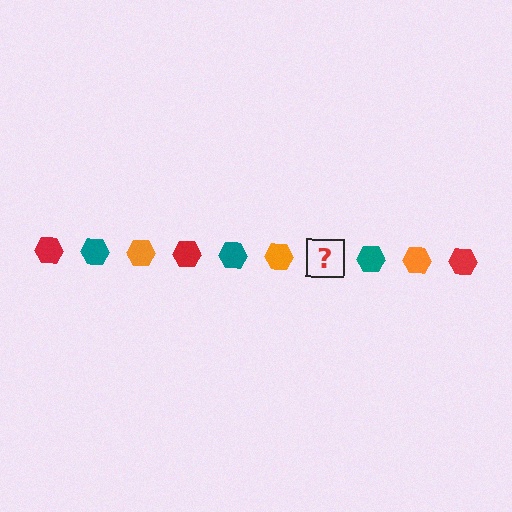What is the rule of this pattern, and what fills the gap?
The rule is that the pattern cycles through red, teal, orange hexagons. The gap should be filled with a red hexagon.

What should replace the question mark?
The question mark should be replaced with a red hexagon.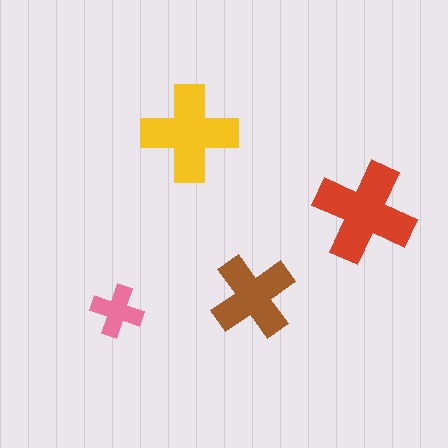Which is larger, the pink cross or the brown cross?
The brown one.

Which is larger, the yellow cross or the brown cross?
The yellow one.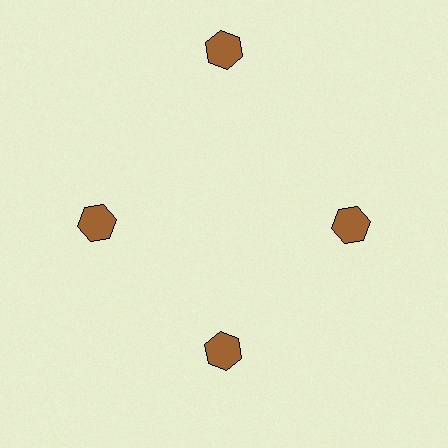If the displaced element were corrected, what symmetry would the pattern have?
It would have 4-fold rotational symmetry — the pattern would map onto itself every 90 degrees.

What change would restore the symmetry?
The symmetry would be restored by moving it inward, back onto the ring so that all 4 hexagons sit at equal angles and equal distance from the center.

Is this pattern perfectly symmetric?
No. The 4 brown hexagons are arranged in a ring, but one element near the 12 o'clock position is pushed outward from the center, breaking the 4-fold rotational symmetry.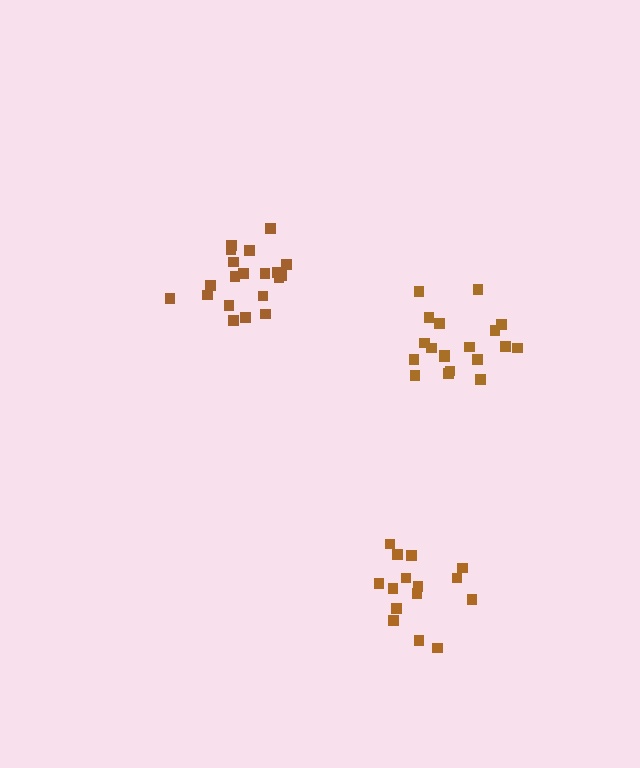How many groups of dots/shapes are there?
There are 3 groups.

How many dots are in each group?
Group 1: 15 dots, Group 2: 20 dots, Group 3: 19 dots (54 total).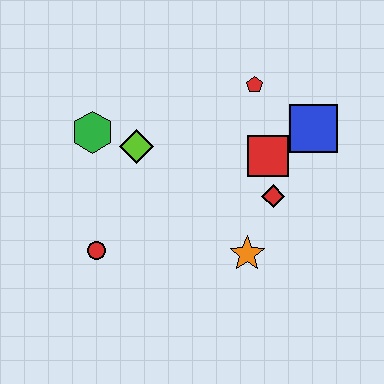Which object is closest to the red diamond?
The red square is closest to the red diamond.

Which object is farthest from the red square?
The red circle is farthest from the red square.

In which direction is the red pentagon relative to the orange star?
The red pentagon is above the orange star.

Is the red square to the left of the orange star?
No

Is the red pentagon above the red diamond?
Yes